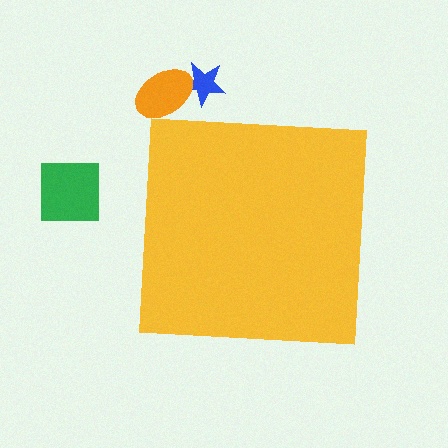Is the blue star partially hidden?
No, the blue star is fully visible.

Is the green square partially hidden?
No, the green square is fully visible.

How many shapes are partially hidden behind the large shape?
0 shapes are partially hidden.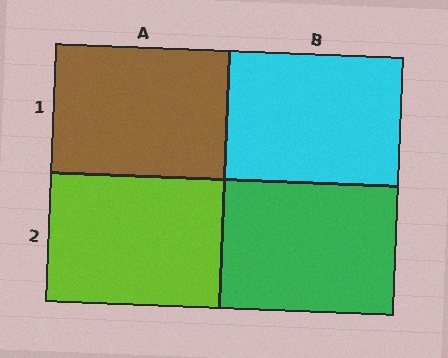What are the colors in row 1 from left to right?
Brown, cyan.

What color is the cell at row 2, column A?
Lime.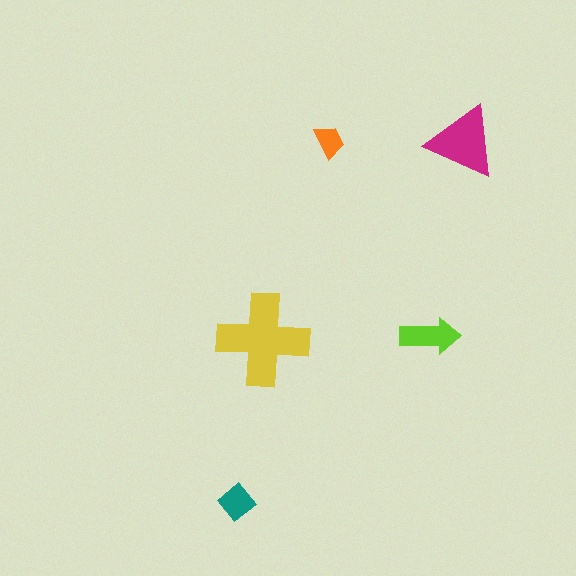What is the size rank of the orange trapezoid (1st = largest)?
5th.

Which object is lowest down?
The teal diamond is bottommost.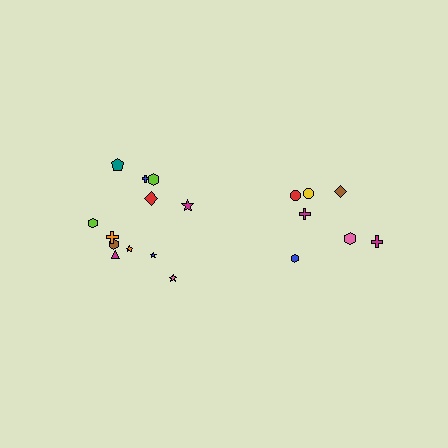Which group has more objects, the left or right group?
The left group.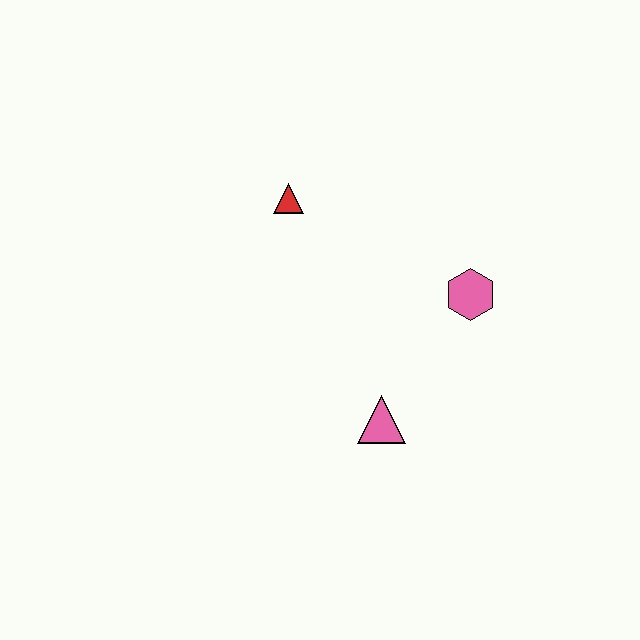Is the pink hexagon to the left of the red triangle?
No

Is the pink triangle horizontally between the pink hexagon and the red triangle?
Yes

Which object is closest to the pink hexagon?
The pink triangle is closest to the pink hexagon.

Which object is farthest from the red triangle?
The pink triangle is farthest from the red triangle.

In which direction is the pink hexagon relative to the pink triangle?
The pink hexagon is above the pink triangle.